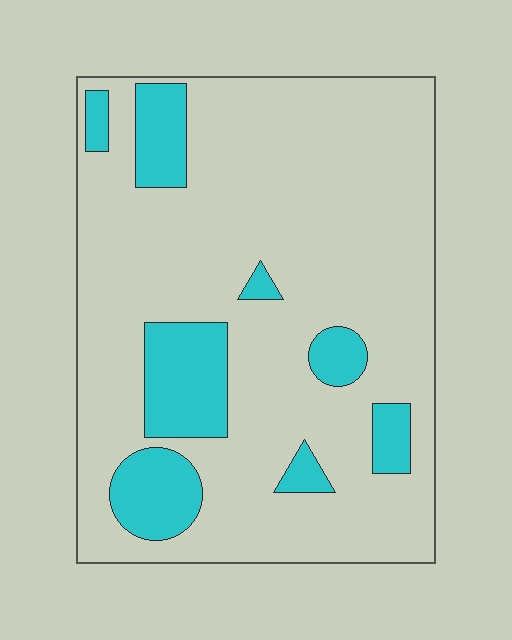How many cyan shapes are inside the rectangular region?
8.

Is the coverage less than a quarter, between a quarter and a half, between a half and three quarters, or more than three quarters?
Less than a quarter.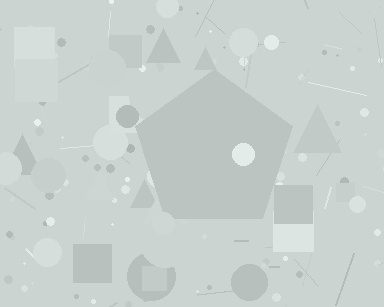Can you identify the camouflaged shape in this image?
The camouflaged shape is a pentagon.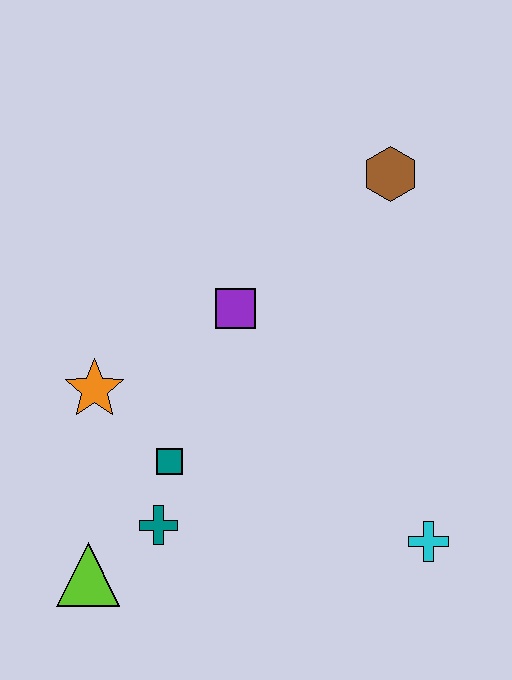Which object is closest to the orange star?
The teal square is closest to the orange star.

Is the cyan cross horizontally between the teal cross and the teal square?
No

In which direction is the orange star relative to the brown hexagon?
The orange star is to the left of the brown hexagon.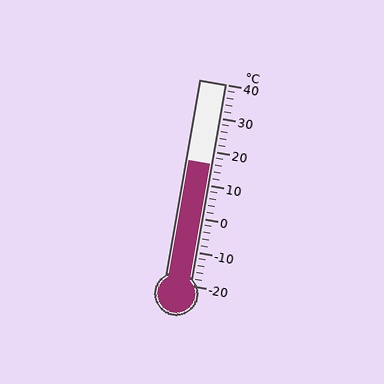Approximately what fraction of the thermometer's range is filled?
The thermometer is filled to approximately 60% of its range.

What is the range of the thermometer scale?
The thermometer scale ranges from -20°C to 40°C.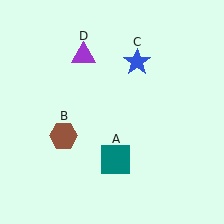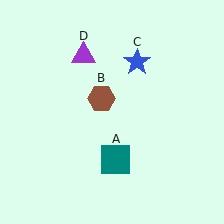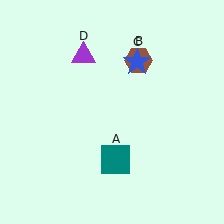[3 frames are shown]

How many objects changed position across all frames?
1 object changed position: brown hexagon (object B).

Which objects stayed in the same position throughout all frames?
Teal square (object A) and blue star (object C) and purple triangle (object D) remained stationary.